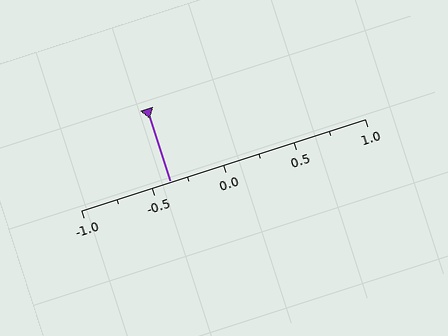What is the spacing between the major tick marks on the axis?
The major ticks are spaced 0.5 apart.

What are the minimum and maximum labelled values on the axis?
The axis runs from -1.0 to 1.0.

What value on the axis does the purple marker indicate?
The marker indicates approximately -0.38.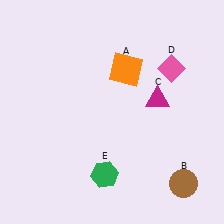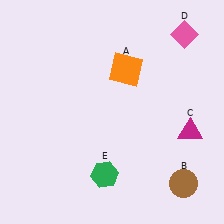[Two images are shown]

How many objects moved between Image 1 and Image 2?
2 objects moved between the two images.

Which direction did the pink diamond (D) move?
The pink diamond (D) moved up.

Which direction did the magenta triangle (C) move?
The magenta triangle (C) moved right.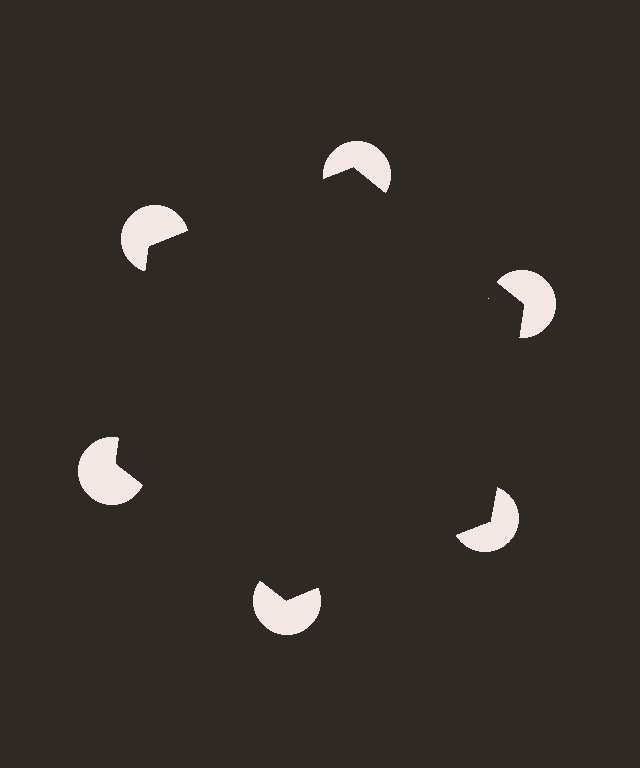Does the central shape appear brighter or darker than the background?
It typically appears slightly darker than the background, even though no actual brightness change is drawn.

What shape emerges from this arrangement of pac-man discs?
An illusory hexagon — its edges are inferred from the aligned wedge cuts in the pac-man discs, not physically drawn.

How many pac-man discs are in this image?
There are 6 — one at each vertex of the illusory hexagon.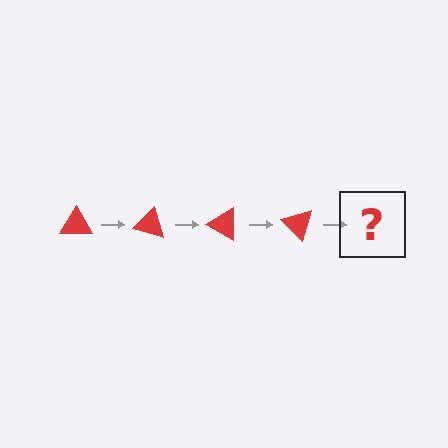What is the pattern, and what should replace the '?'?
The pattern is that the triangle rotates 15 degrees each step. The '?' should be a red triangle rotated 60 degrees.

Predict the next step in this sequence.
The next step is a red triangle rotated 60 degrees.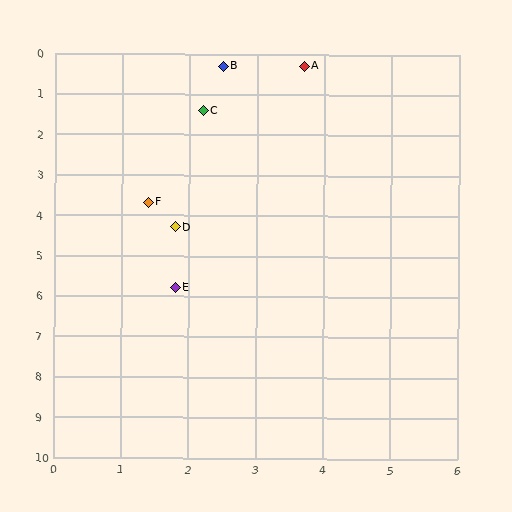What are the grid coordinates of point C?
Point C is at approximately (2.2, 1.4).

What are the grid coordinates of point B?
Point B is at approximately (2.5, 0.3).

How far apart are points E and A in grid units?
Points E and A are about 5.8 grid units apart.